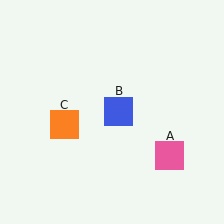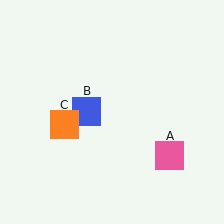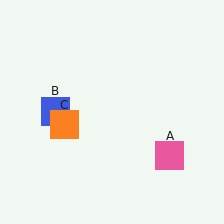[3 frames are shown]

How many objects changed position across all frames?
1 object changed position: blue square (object B).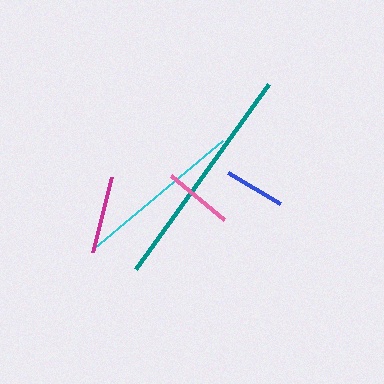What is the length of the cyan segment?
The cyan segment is approximately 168 pixels long.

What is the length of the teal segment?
The teal segment is approximately 228 pixels long.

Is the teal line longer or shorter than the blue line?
The teal line is longer than the blue line.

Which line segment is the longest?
The teal line is the longest at approximately 228 pixels.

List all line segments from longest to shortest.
From longest to shortest: teal, cyan, magenta, pink, blue.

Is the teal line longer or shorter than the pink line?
The teal line is longer than the pink line.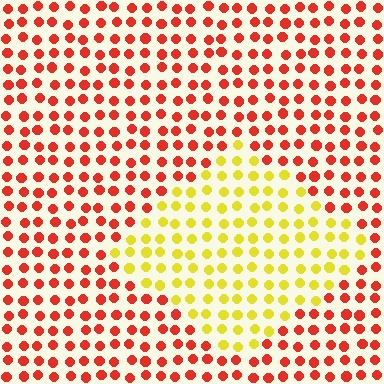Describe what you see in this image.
The image is filled with small red elements in a uniform arrangement. A diamond-shaped region is visible where the elements are tinted to a slightly different hue, forming a subtle color boundary.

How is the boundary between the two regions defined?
The boundary is defined purely by a slight shift in hue (about 57 degrees). Spacing, size, and orientation are identical on both sides.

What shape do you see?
I see a diamond.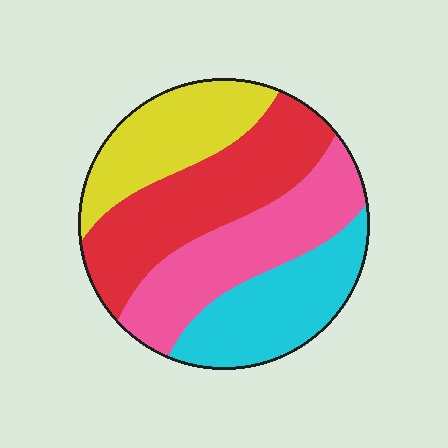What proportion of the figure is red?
Red covers roughly 30% of the figure.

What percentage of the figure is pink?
Pink takes up between a sixth and a third of the figure.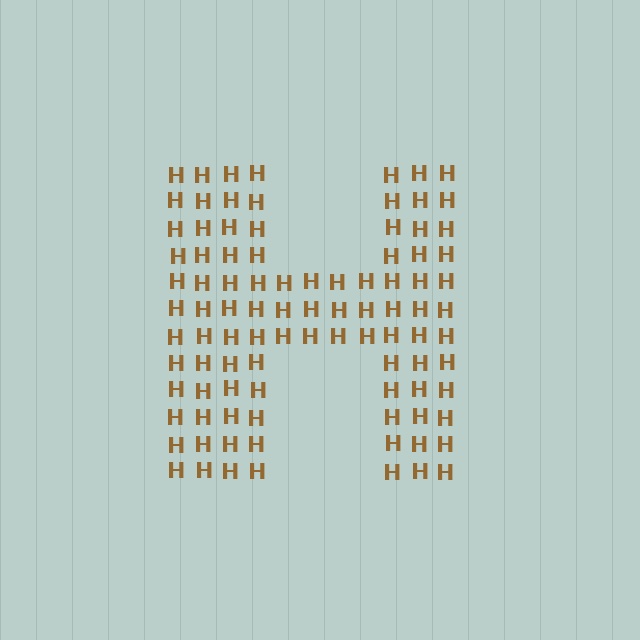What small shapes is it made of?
It is made of small letter H's.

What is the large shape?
The large shape is the letter H.